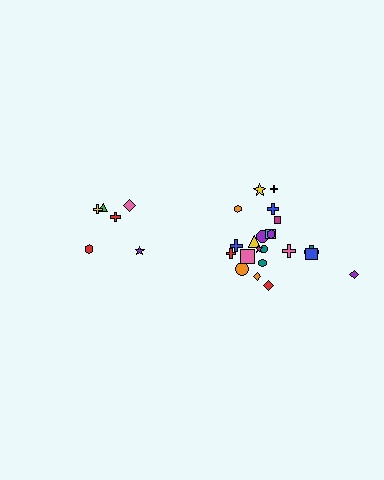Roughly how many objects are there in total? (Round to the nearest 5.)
Roughly 30 objects in total.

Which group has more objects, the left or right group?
The right group.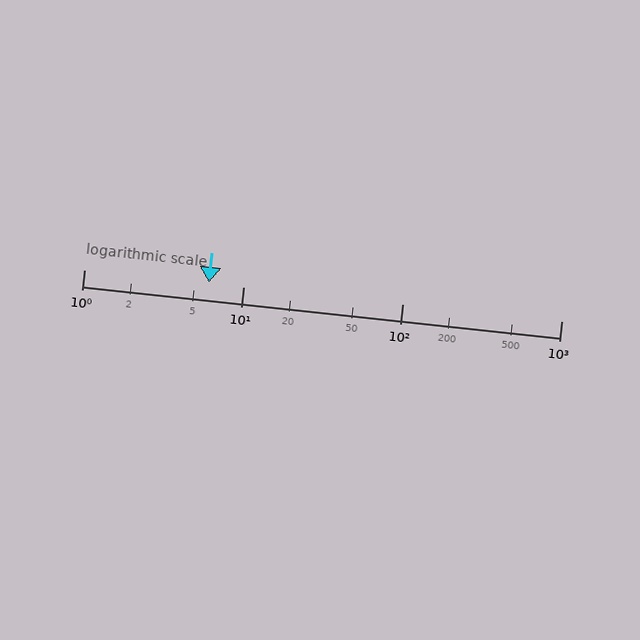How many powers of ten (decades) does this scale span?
The scale spans 3 decades, from 1 to 1000.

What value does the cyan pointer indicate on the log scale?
The pointer indicates approximately 6.1.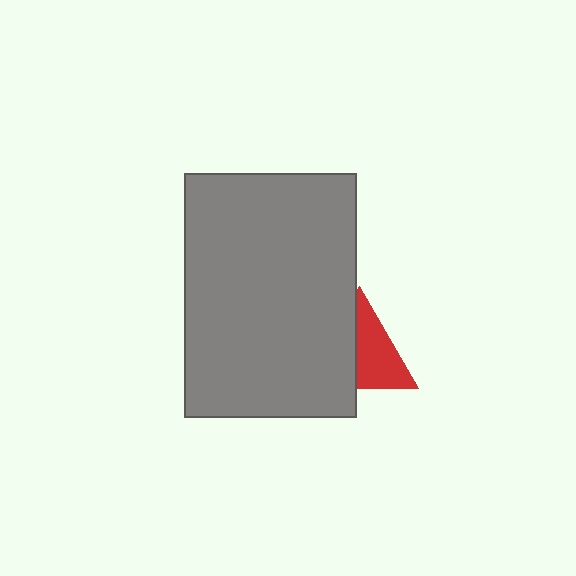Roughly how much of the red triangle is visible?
About half of it is visible (roughly 53%).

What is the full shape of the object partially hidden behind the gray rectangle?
The partially hidden object is a red triangle.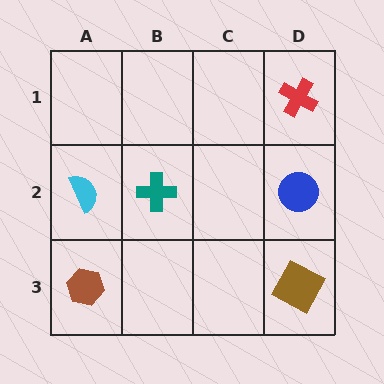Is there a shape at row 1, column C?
No, that cell is empty.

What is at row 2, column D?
A blue circle.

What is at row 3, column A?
A brown hexagon.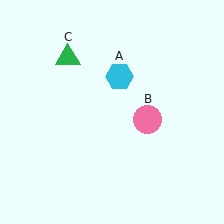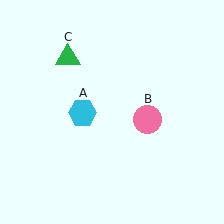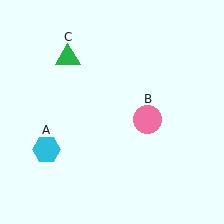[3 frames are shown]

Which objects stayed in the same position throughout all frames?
Pink circle (object B) and green triangle (object C) remained stationary.